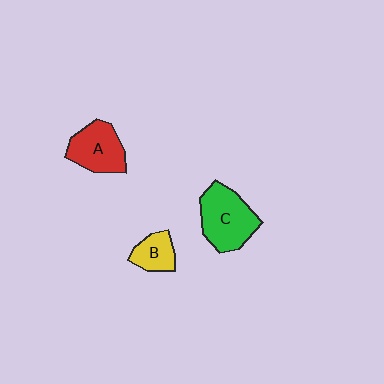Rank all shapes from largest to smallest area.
From largest to smallest: C (green), A (red), B (yellow).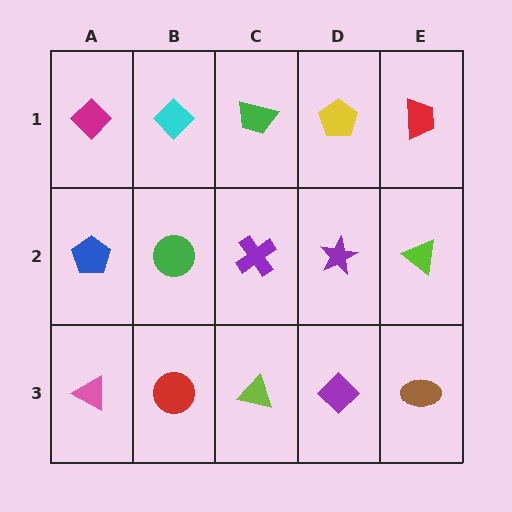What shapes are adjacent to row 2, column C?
A green trapezoid (row 1, column C), a lime triangle (row 3, column C), a green circle (row 2, column B), a purple star (row 2, column D).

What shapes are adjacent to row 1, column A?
A blue pentagon (row 2, column A), a cyan diamond (row 1, column B).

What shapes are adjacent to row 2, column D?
A yellow pentagon (row 1, column D), a purple diamond (row 3, column D), a purple cross (row 2, column C), a lime triangle (row 2, column E).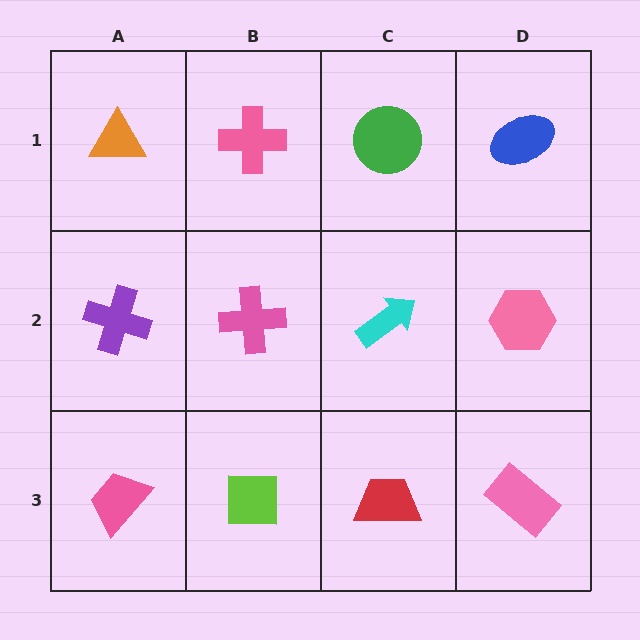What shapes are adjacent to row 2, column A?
An orange triangle (row 1, column A), a pink trapezoid (row 3, column A), a pink cross (row 2, column B).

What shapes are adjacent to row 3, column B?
A pink cross (row 2, column B), a pink trapezoid (row 3, column A), a red trapezoid (row 3, column C).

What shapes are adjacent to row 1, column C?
A cyan arrow (row 2, column C), a pink cross (row 1, column B), a blue ellipse (row 1, column D).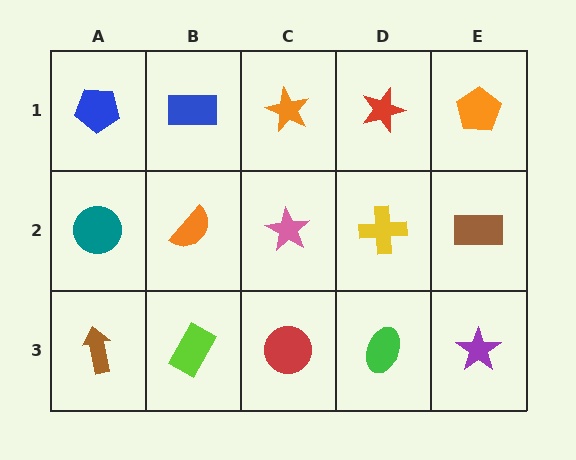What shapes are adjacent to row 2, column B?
A blue rectangle (row 1, column B), a lime rectangle (row 3, column B), a teal circle (row 2, column A), a pink star (row 2, column C).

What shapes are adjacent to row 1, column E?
A brown rectangle (row 2, column E), a red star (row 1, column D).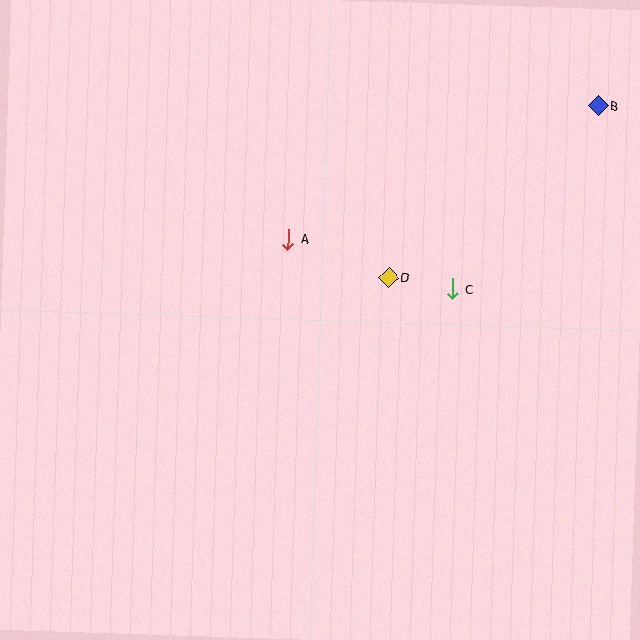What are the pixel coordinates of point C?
Point C is at (453, 289).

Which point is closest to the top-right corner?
Point B is closest to the top-right corner.